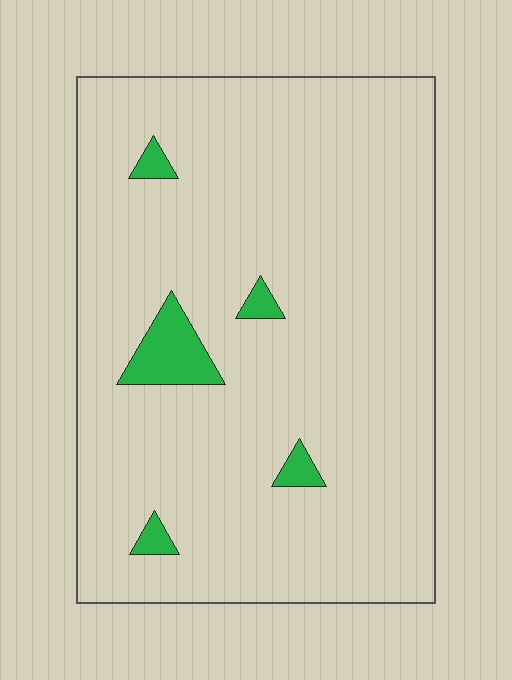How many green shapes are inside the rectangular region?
5.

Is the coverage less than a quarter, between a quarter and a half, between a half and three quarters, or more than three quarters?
Less than a quarter.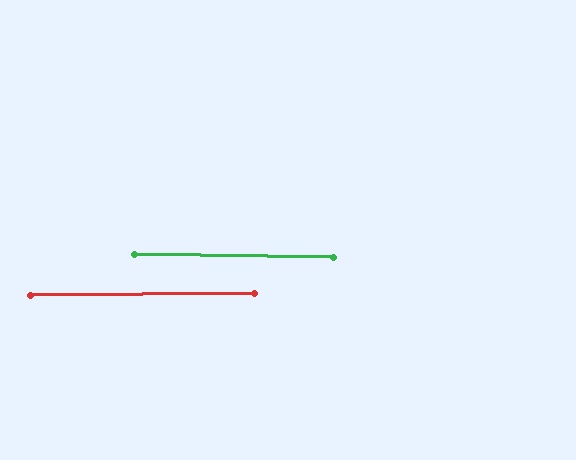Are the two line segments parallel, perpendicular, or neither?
Parallel — their directions differ by only 1.3°.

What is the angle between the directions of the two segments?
Approximately 1 degree.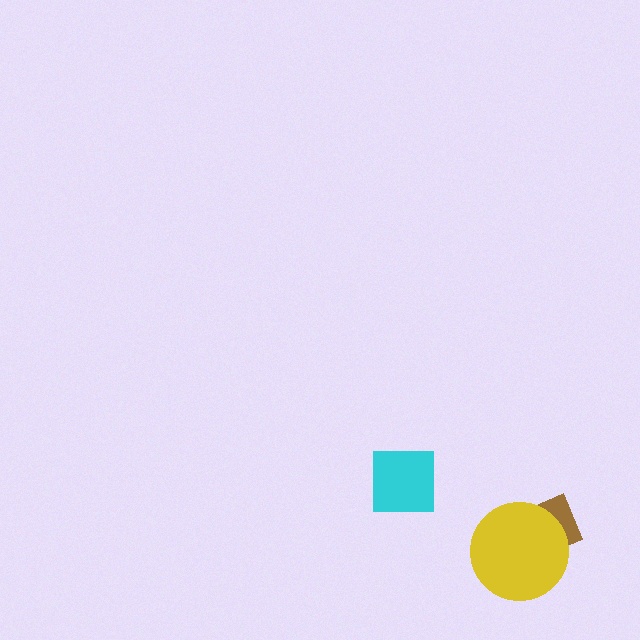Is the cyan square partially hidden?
No, no other shape covers it.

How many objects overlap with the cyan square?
0 objects overlap with the cyan square.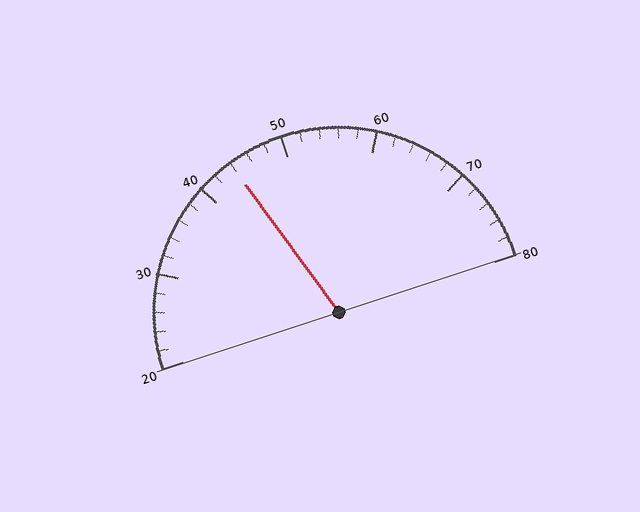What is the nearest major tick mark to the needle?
The nearest major tick mark is 40.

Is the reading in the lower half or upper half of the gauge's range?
The reading is in the lower half of the range (20 to 80).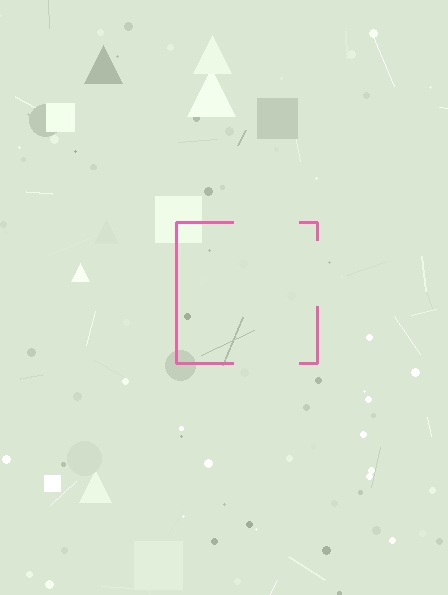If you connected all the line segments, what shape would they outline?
They would outline a square.